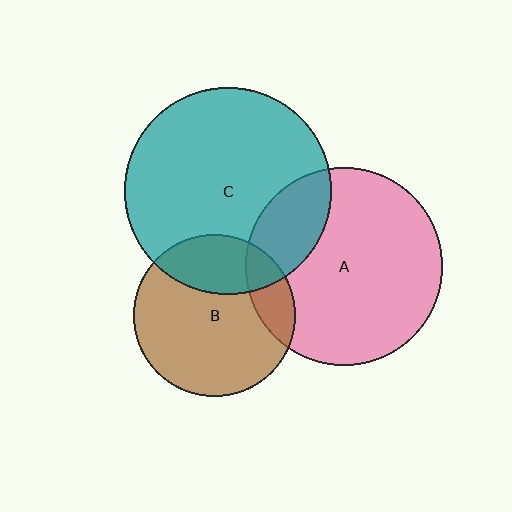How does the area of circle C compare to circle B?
Approximately 1.6 times.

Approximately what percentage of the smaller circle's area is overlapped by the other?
Approximately 20%.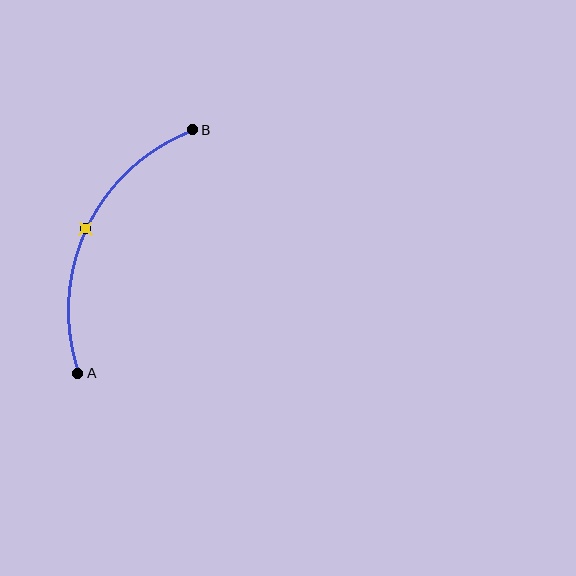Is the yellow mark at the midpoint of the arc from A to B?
Yes. The yellow mark lies on the arc at equal arc-length from both A and B — it is the arc midpoint.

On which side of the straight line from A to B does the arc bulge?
The arc bulges to the left of the straight line connecting A and B.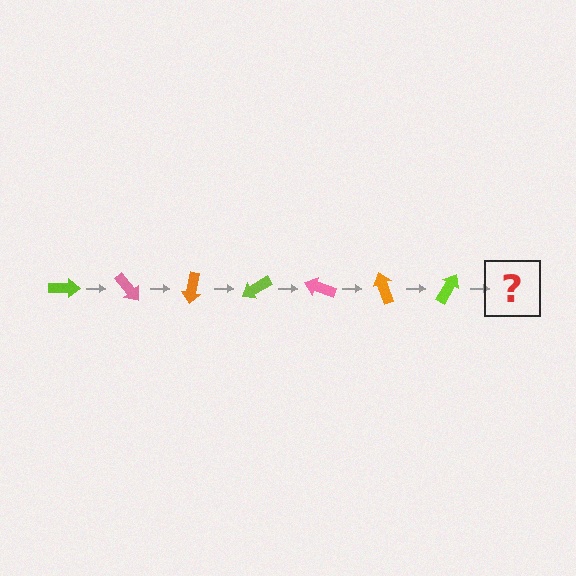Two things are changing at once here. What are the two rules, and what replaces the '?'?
The two rules are that it rotates 50 degrees each step and the color cycles through lime, pink, and orange. The '?' should be a pink arrow, rotated 350 degrees from the start.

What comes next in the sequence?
The next element should be a pink arrow, rotated 350 degrees from the start.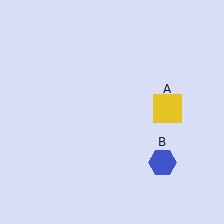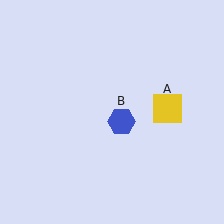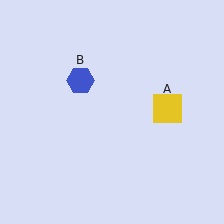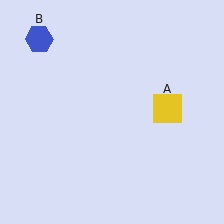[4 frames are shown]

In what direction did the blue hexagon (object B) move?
The blue hexagon (object B) moved up and to the left.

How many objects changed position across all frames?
1 object changed position: blue hexagon (object B).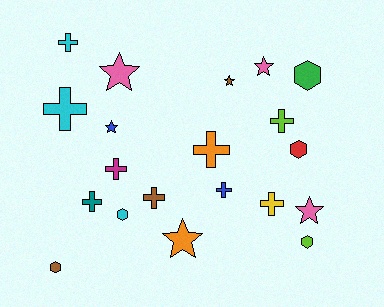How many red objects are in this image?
There is 1 red object.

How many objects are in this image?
There are 20 objects.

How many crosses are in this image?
There are 9 crosses.